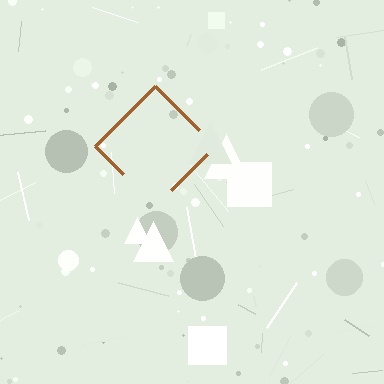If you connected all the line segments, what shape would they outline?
They would outline a diamond.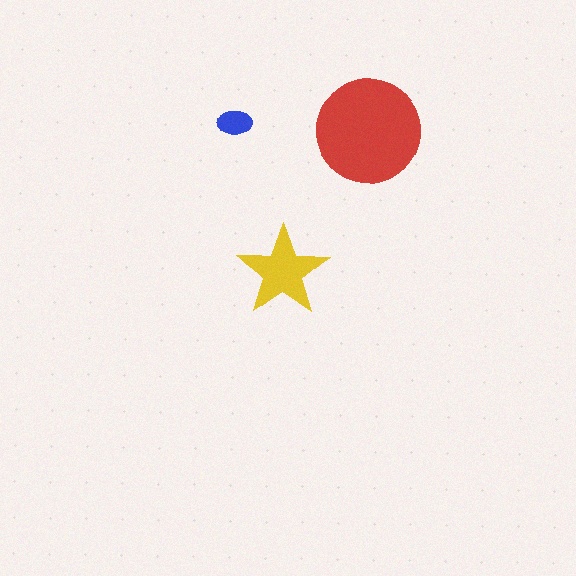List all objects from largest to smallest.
The red circle, the yellow star, the blue ellipse.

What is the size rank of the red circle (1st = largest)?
1st.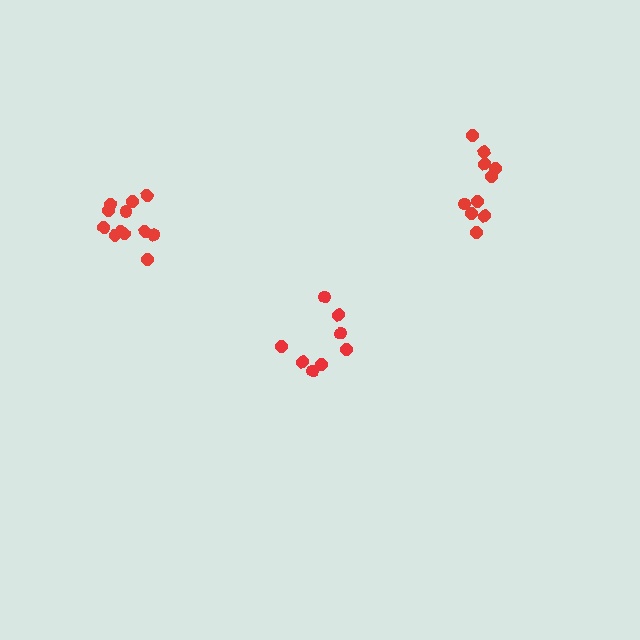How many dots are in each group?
Group 1: 8 dots, Group 2: 10 dots, Group 3: 12 dots (30 total).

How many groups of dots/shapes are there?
There are 3 groups.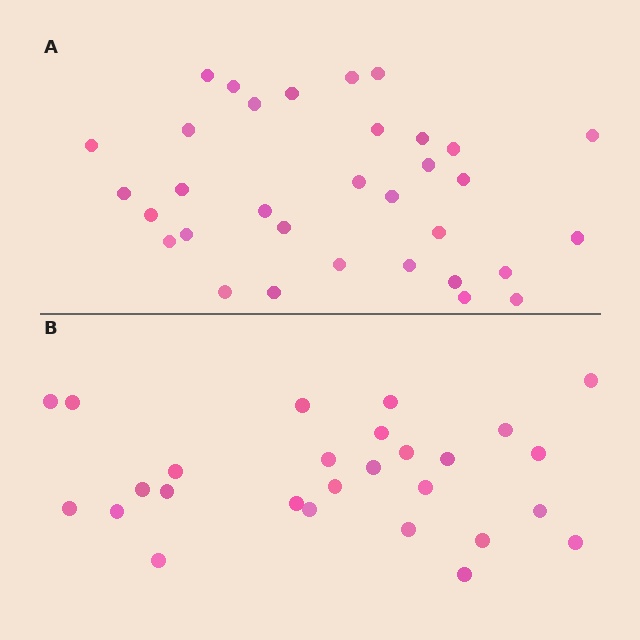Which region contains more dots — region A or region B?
Region A (the top region) has more dots.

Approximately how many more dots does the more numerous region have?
Region A has about 6 more dots than region B.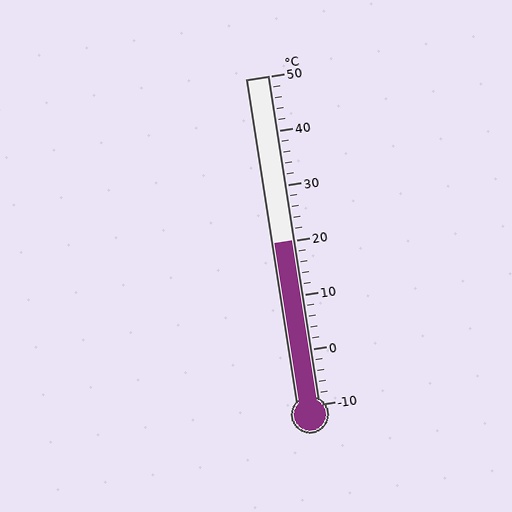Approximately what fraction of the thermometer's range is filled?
The thermometer is filled to approximately 50% of its range.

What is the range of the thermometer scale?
The thermometer scale ranges from -10°C to 50°C.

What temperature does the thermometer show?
The thermometer shows approximately 20°C.